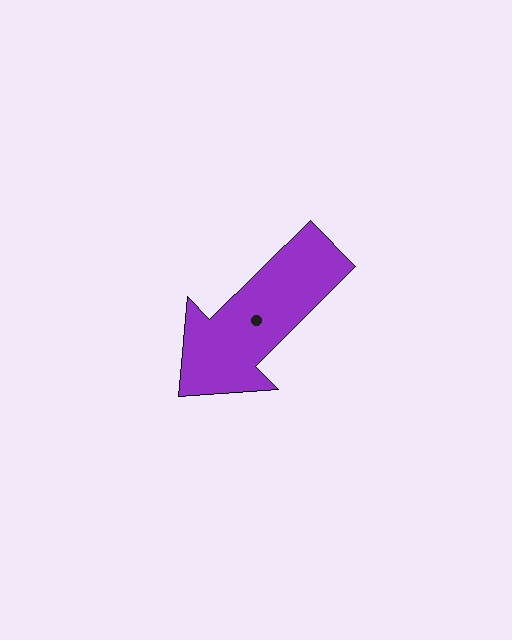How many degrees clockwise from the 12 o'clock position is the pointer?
Approximately 225 degrees.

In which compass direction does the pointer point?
Southwest.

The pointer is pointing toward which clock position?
Roughly 8 o'clock.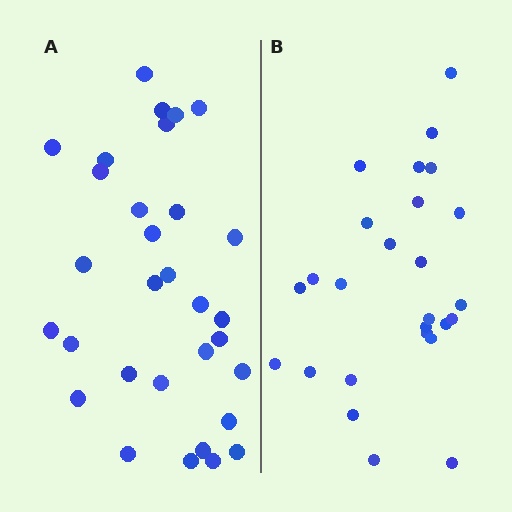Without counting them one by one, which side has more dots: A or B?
Region A (the left region) has more dots.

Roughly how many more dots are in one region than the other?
Region A has about 5 more dots than region B.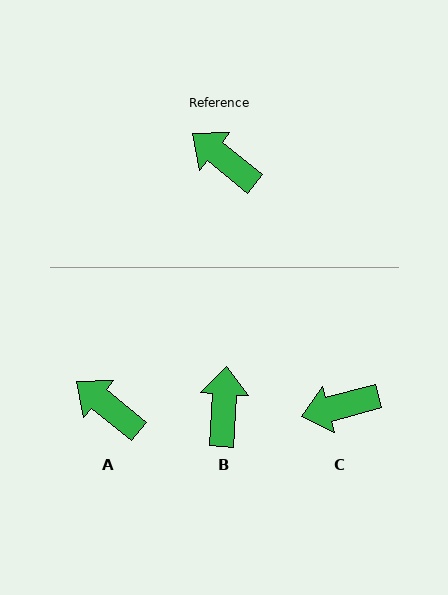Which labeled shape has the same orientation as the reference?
A.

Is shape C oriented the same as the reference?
No, it is off by about 53 degrees.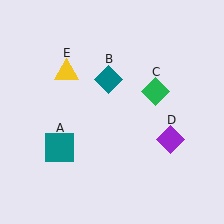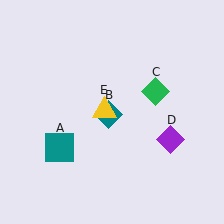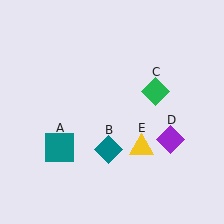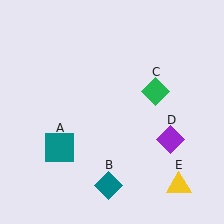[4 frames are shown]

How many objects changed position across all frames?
2 objects changed position: teal diamond (object B), yellow triangle (object E).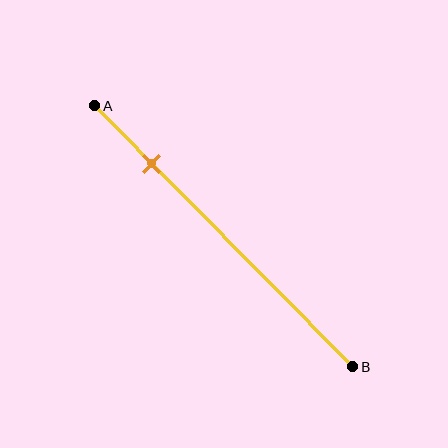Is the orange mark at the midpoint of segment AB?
No, the mark is at about 20% from A, not at the 50% midpoint.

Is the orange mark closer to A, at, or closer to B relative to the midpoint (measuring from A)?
The orange mark is closer to point A than the midpoint of segment AB.